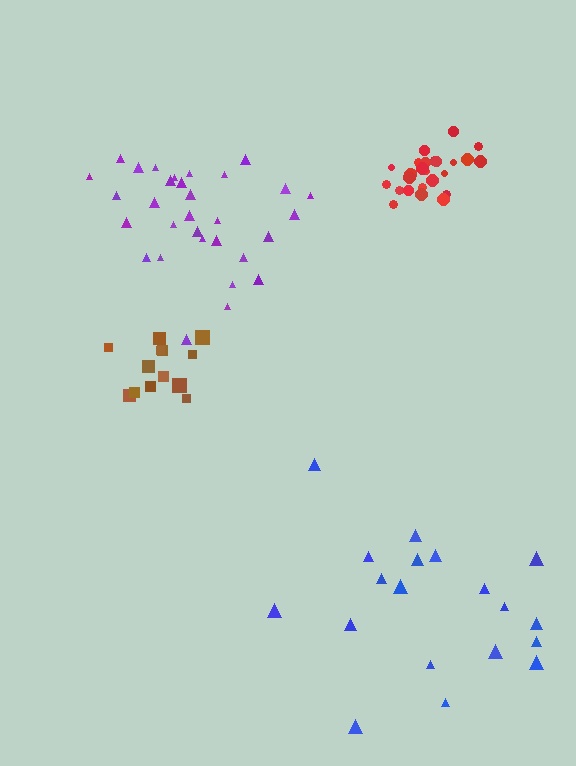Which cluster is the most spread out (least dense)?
Blue.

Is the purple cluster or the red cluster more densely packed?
Red.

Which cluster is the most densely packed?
Red.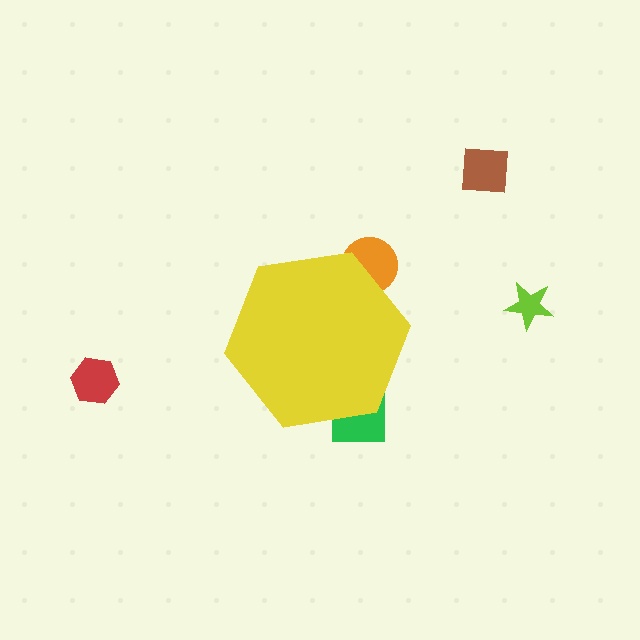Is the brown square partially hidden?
No, the brown square is fully visible.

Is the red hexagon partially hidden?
No, the red hexagon is fully visible.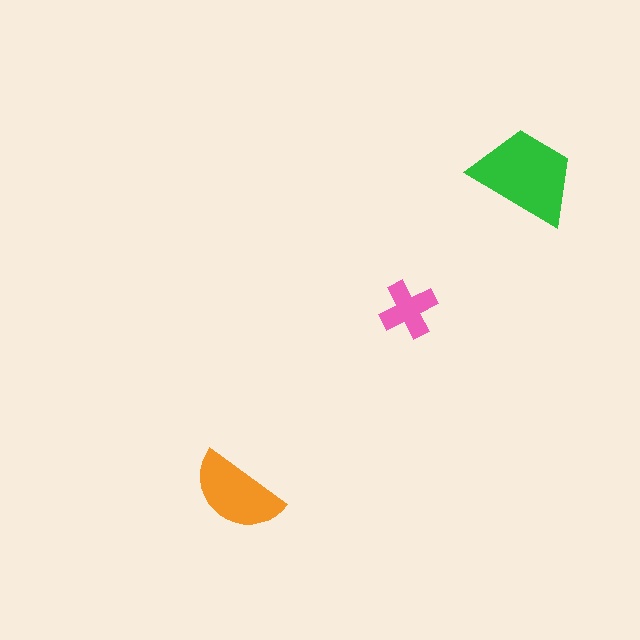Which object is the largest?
The green trapezoid.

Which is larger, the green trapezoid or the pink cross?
The green trapezoid.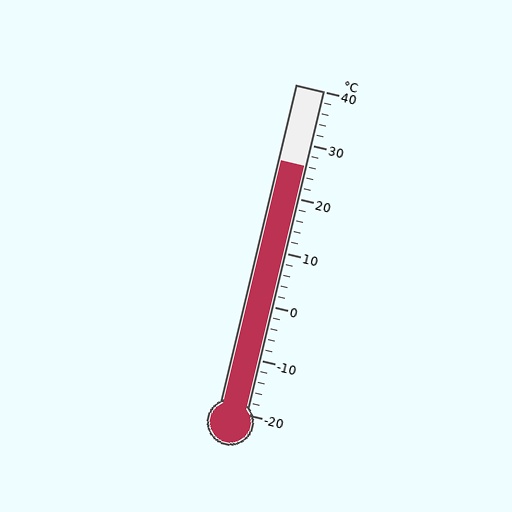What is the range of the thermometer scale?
The thermometer scale ranges from -20°C to 40°C.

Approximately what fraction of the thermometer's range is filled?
The thermometer is filled to approximately 75% of its range.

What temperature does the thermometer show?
The thermometer shows approximately 26°C.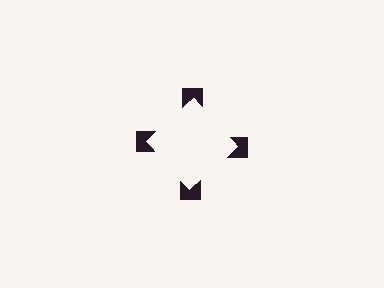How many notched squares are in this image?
There are 4 — one at each vertex of the illusory square.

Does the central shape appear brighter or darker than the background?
It typically appears slightly brighter than the background, even though no actual brightness change is drawn.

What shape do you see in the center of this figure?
An illusory square — its edges are inferred from the aligned wedge cuts in the notched squares, not physically drawn.